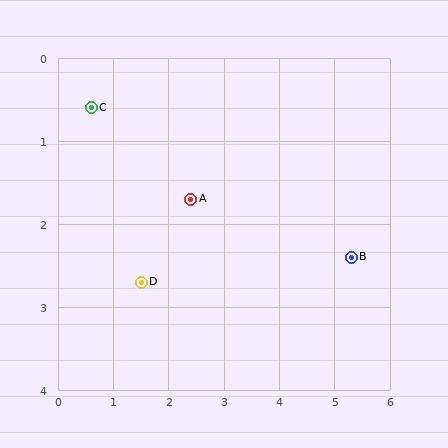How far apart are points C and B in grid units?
Points C and B are about 5.0 grid units apart.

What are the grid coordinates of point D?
Point D is at approximately (1.5, 2.7).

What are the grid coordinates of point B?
Point B is at approximately (5.3, 2.4).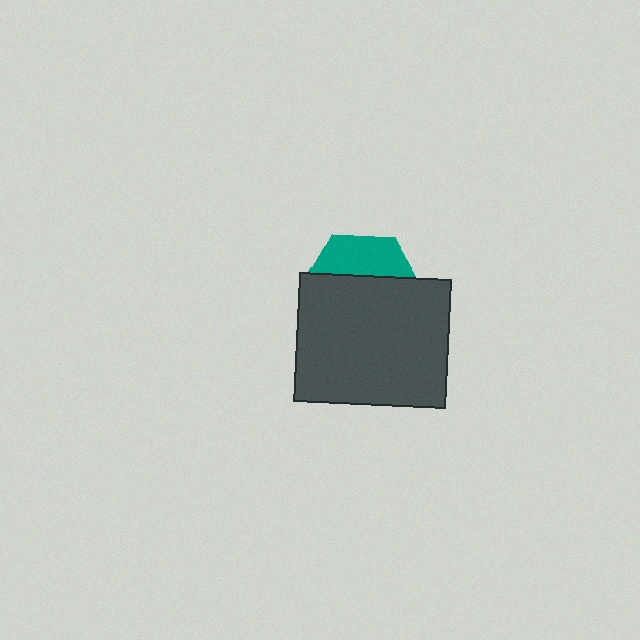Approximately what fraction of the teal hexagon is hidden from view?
Roughly 67% of the teal hexagon is hidden behind the dark gray rectangle.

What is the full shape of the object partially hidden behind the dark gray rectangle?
The partially hidden object is a teal hexagon.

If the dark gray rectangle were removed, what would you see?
You would see the complete teal hexagon.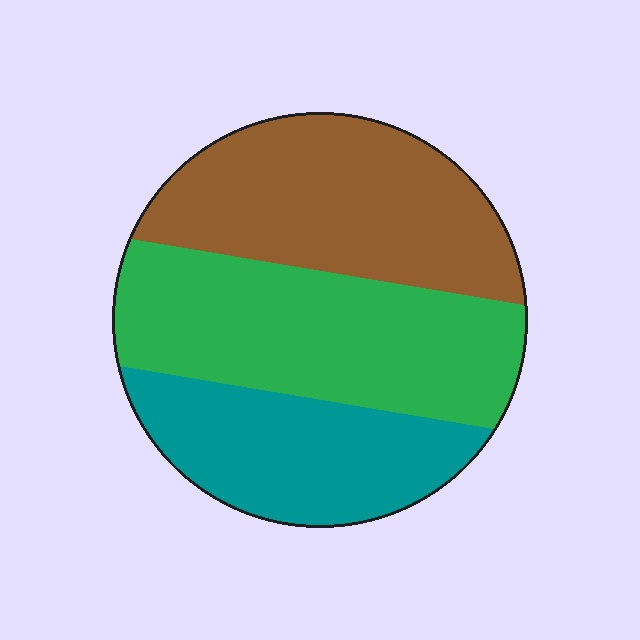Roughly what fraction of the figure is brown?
Brown takes up between a third and a half of the figure.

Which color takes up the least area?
Teal, at roughly 25%.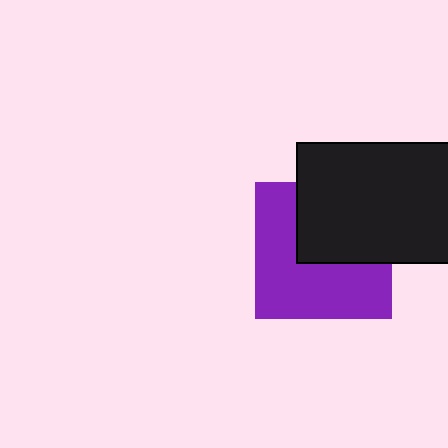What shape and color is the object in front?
The object in front is a black rectangle.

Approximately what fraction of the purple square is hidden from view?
Roughly 42% of the purple square is hidden behind the black rectangle.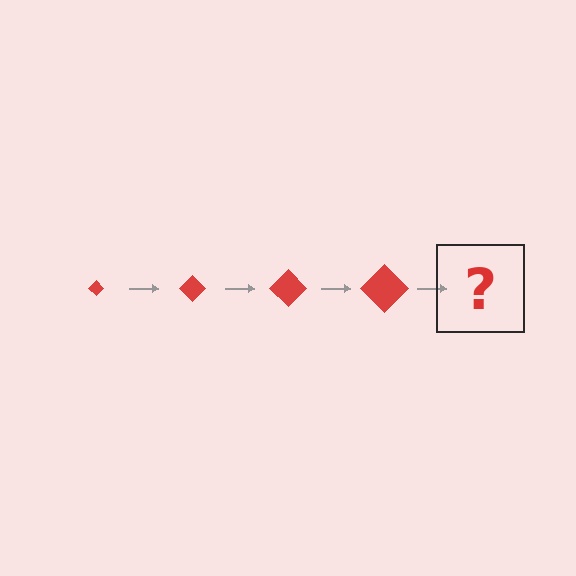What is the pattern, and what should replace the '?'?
The pattern is that the diamond gets progressively larger each step. The '?' should be a red diamond, larger than the previous one.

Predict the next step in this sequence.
The next step is a red diamond, larger than the previous one.